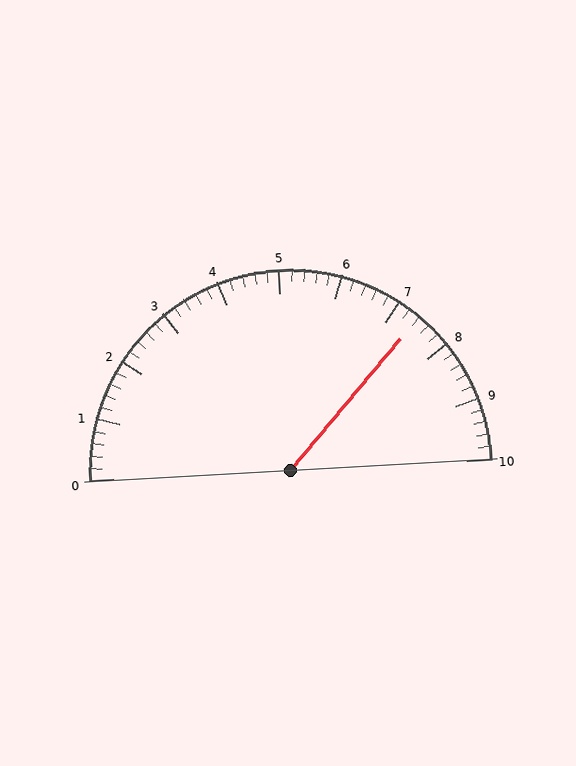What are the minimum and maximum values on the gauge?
The gauge ranges from 0 to 10.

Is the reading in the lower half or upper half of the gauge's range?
The reading is in the upper half of the range (0 to 10).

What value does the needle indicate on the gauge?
The needle indicates approximately 7.4.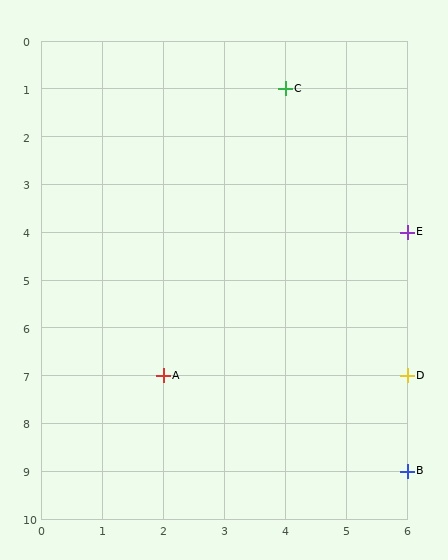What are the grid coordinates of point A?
Point A is at grid coordinates (2, 7).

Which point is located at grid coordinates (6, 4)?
Point E is at (6, 4).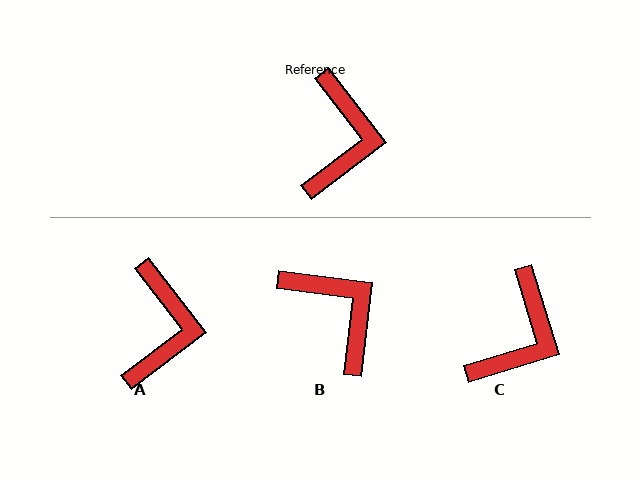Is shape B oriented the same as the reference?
No, it is off by about 45 degrees.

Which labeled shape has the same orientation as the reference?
A.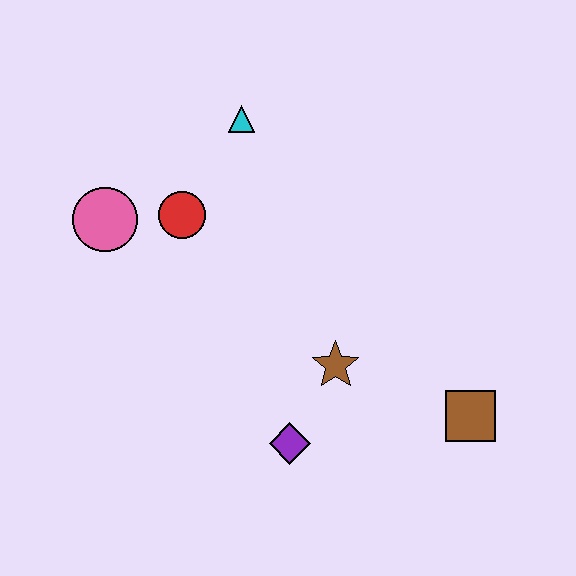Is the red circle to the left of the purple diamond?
Yes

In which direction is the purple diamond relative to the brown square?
The purple diamond is to the left of the brown square.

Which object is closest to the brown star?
The purple diamond is closest to the brown star.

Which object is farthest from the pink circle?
The brown square is farthest from the pink circle.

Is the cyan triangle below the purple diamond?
No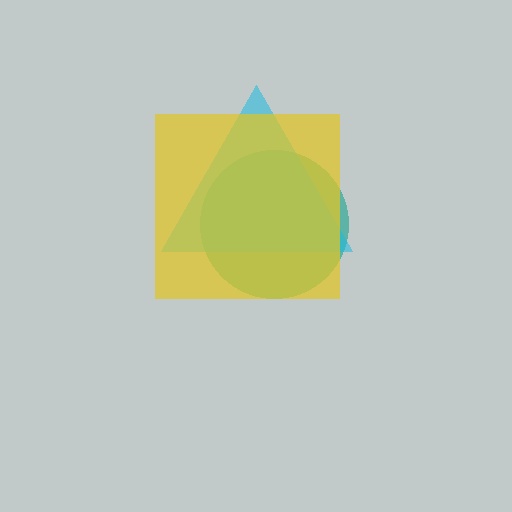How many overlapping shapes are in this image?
There are 3 overlapping shapes in the image.